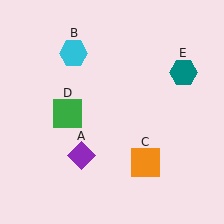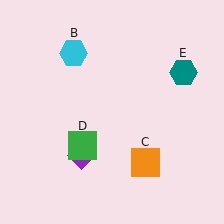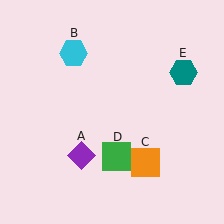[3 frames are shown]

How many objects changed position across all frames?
1 object changed position: green square (object D).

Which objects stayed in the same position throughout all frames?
Purple diamond (object A) and cyan hexagon (object B) and orange square (object C) and teal hexagon (object E) remained stationary.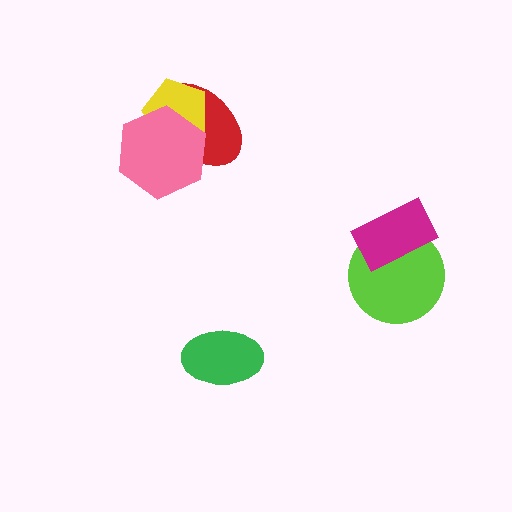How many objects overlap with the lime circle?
1 object overlaps with the lime circle.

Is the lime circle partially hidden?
Yes, it is partially covered by another shape.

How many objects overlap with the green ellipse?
0 objects overlap with the green ellipse.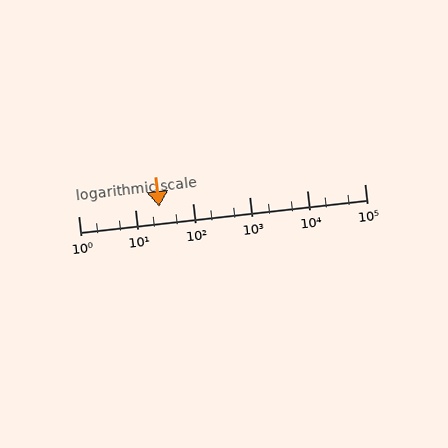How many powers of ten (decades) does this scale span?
The scale spans 5 decades, from 1 to 100000.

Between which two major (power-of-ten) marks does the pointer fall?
The pointer is between 10 and 100.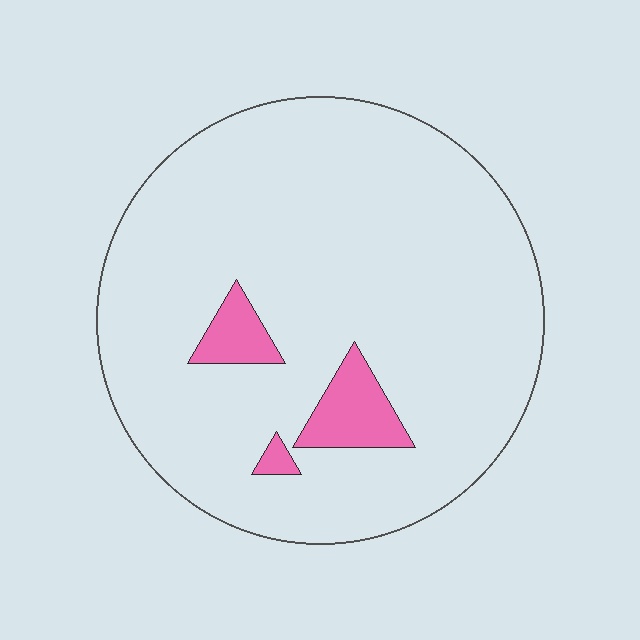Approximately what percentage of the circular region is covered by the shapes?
Approximately 10%.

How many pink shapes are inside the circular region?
3.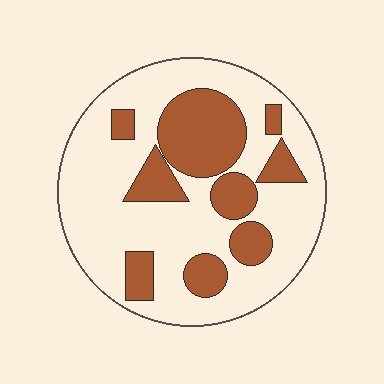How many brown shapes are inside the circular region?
9.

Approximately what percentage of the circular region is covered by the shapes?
Approximately 30%.